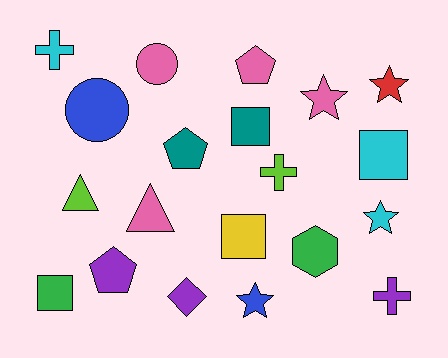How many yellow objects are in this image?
There is 1 yellow object.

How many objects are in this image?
There are 20 objects.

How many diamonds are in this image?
There is 1 diamond.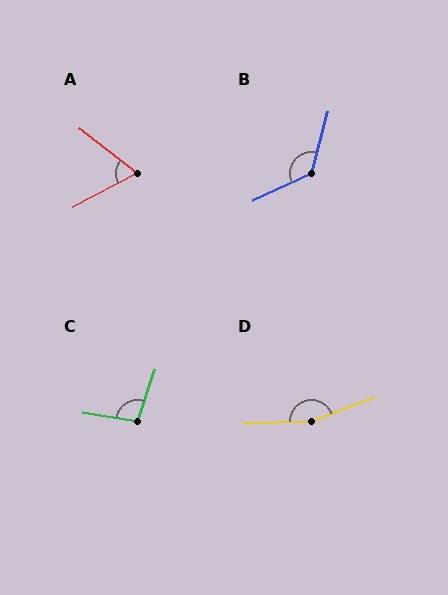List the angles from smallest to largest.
A (66°), C (99°), B (129°), D (161°).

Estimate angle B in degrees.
Approximately 129 degrees.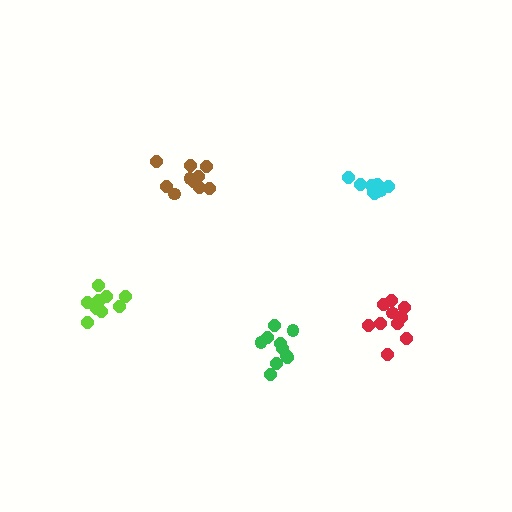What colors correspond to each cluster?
The clusters are colored: green, cyan, brown, red, lime.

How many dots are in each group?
Group 1: 10 dots, Group 2: 9 dots, Group 3: 10 dots, Group 4: 11 dots, Group 5: 10 dots (50 total).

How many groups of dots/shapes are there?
There are 5 groups.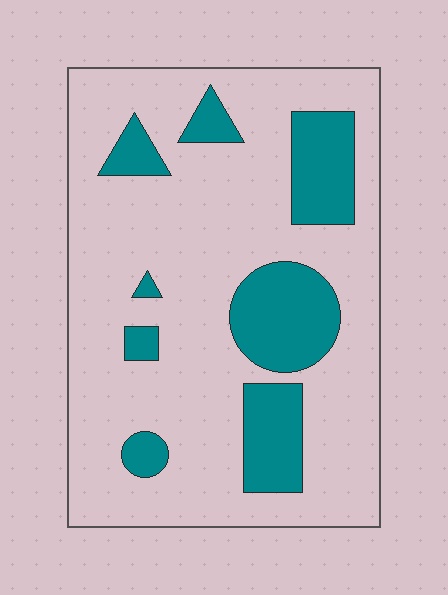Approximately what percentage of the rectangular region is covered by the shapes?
Approximately 20%.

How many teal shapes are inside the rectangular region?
8.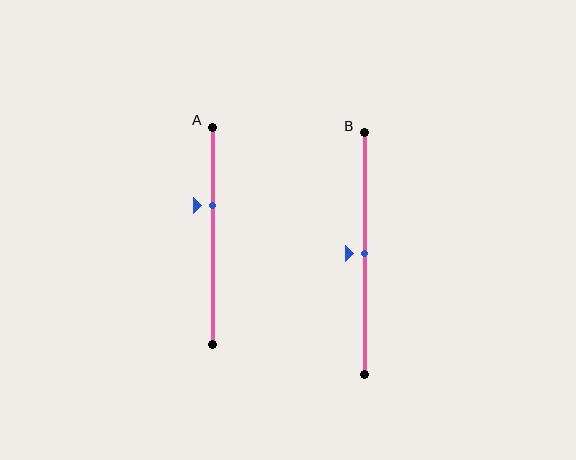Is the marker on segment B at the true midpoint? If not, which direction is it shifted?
Yes, the marker on segment B is at the true midpoint.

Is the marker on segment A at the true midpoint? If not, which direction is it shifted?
No, the marker on segment A is shifted upward by about 14% of the segment length.